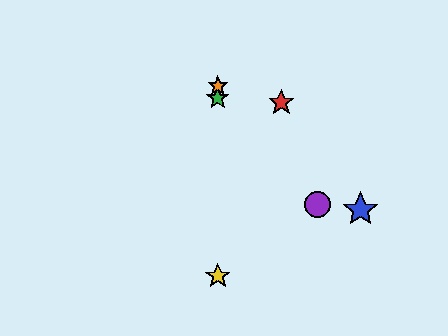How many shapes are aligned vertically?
3 shapes (the green star, the yellow star, the orange star) are aligned vertically.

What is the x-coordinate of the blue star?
The blue star is at x≈360.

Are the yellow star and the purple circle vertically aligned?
No, the yellow star is at x≈218 and the purple circle is at x≈318.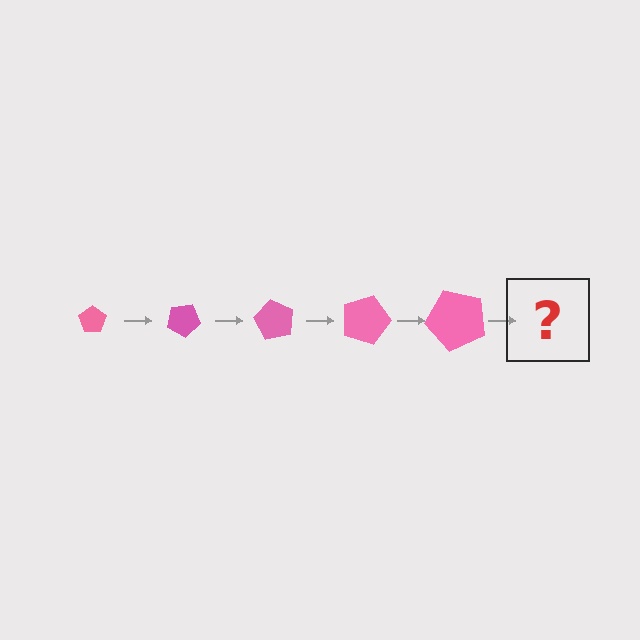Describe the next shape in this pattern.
It should be a pentagon, larger than the previous one and rotated 150 degrees from the start.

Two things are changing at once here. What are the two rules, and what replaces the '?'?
The two rules are that the pentagon grows larger each step and it rotates 30 degrees each step. The '?' should be a pentagon, larger than the previous one and rotated 150 degrees from the start.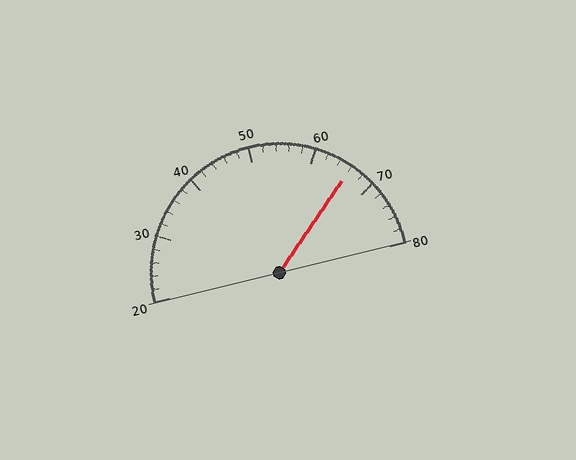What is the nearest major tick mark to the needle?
The nearest major tick mark is 70.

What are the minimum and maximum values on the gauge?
The gauge ranges from 20 to 80.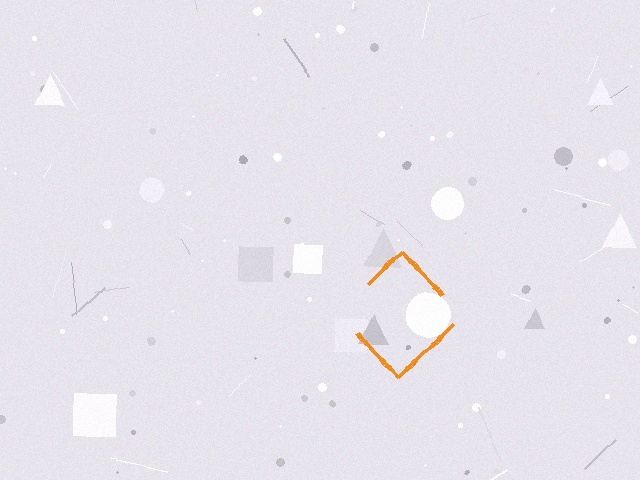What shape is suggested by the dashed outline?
The dashed outline suggests a diamond.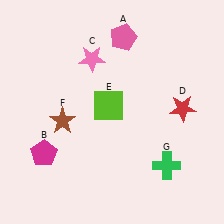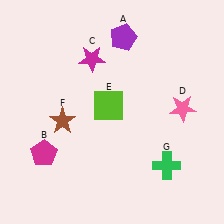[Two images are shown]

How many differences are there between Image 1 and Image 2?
There are 3 differences between the two images.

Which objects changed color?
A changed from pink to purple. C changed from pink to magenta. D changed from red to pink.